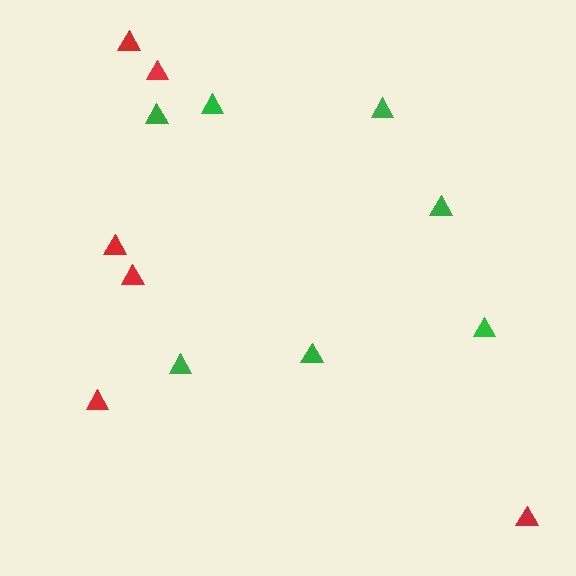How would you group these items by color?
There are 2 groups: one group of red triangles (6) and one group of green triangles (7).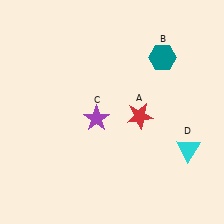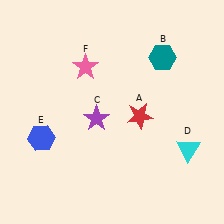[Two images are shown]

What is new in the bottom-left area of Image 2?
A blue hexagon (E) was added in the bottom-left area of Image 2.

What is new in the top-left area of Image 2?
A pink star (F) was added in the top-left area of Image 2.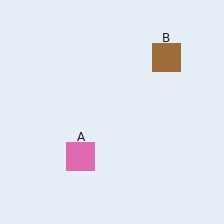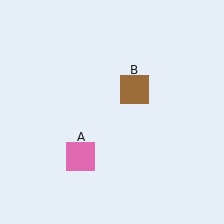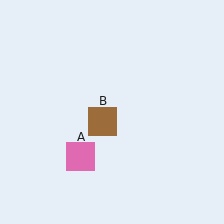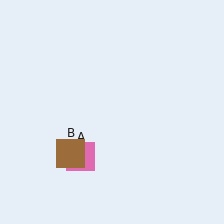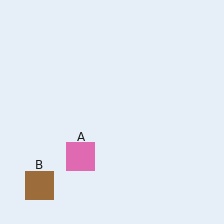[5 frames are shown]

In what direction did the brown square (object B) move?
The brown square (object B) moved down and to the left.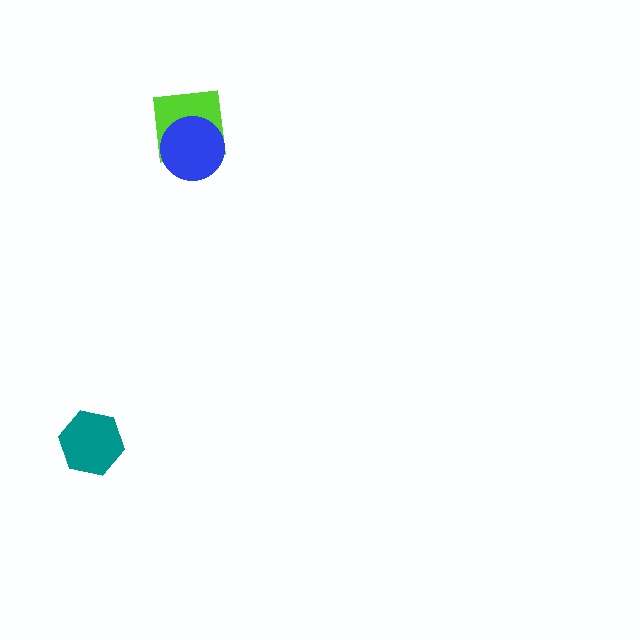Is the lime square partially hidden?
Yes, it is partially covered by another shape.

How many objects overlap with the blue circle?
1 object overlaps with the blue circle.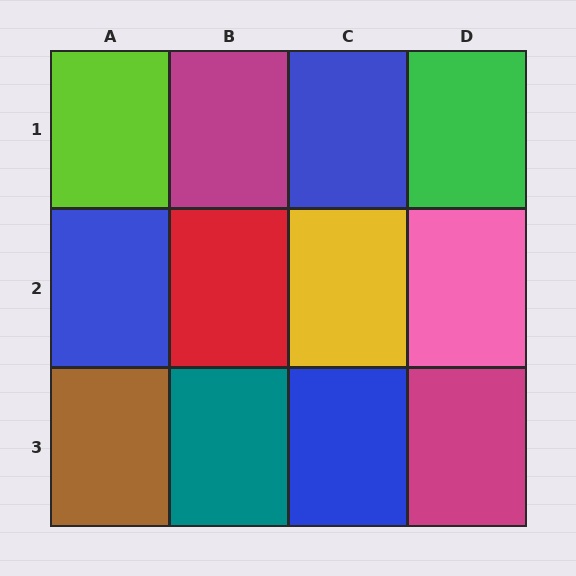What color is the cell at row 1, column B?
Magenta.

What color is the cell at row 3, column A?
Brown.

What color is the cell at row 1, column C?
Blue.